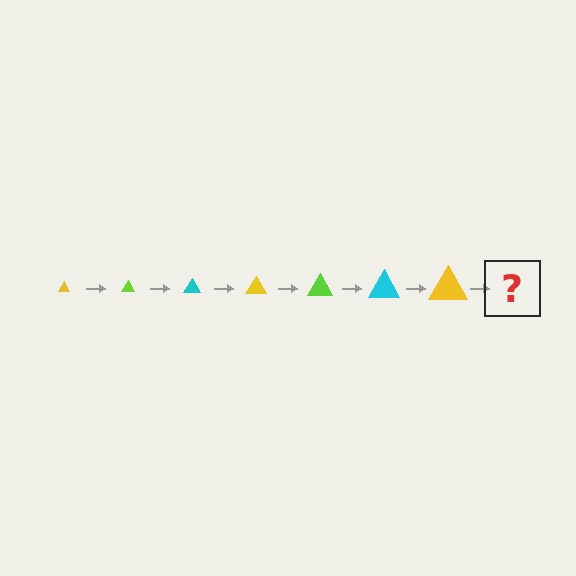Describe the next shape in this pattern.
It should be a lime triangle, larger than the previous one.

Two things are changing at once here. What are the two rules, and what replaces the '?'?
The two rules are that the triangle grows larger each step and the color cycles through yellow, lime, and cyan. The '?' should be a lime triangle, larger than the previous one.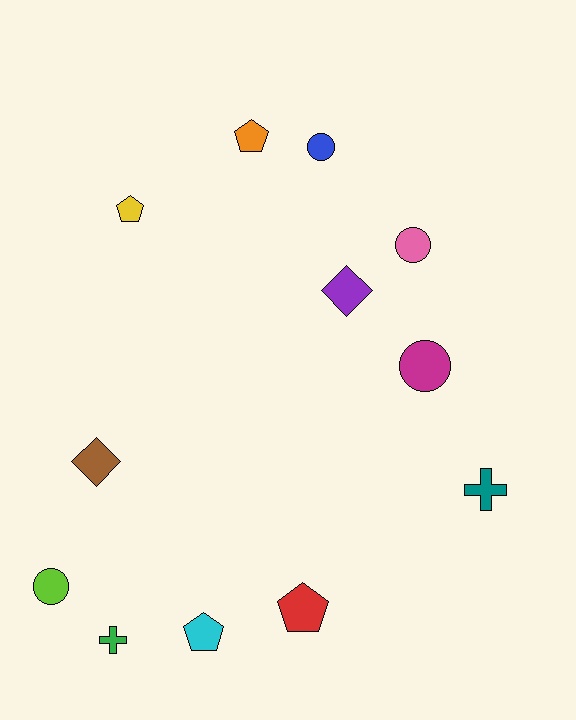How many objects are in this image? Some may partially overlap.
There are 12 objects.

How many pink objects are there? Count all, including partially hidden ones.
There is 1 pink object.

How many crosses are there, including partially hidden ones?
There are 2 crosses.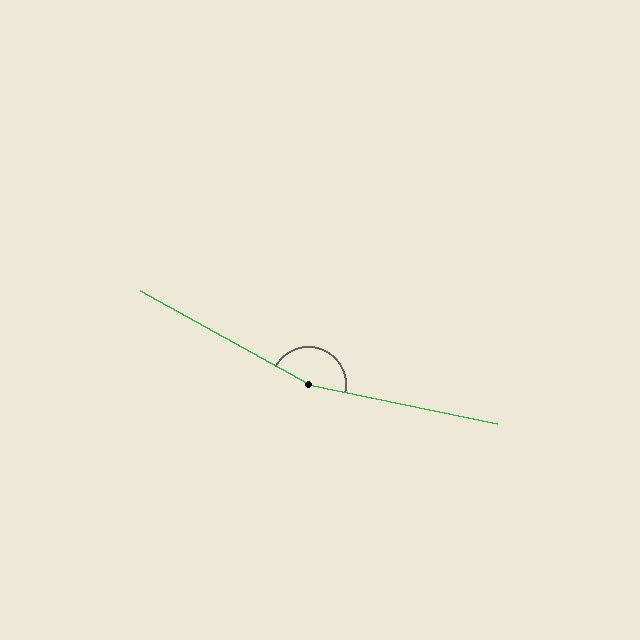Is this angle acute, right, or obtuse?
It is obtuse.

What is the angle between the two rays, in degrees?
Approximately 163 degrees.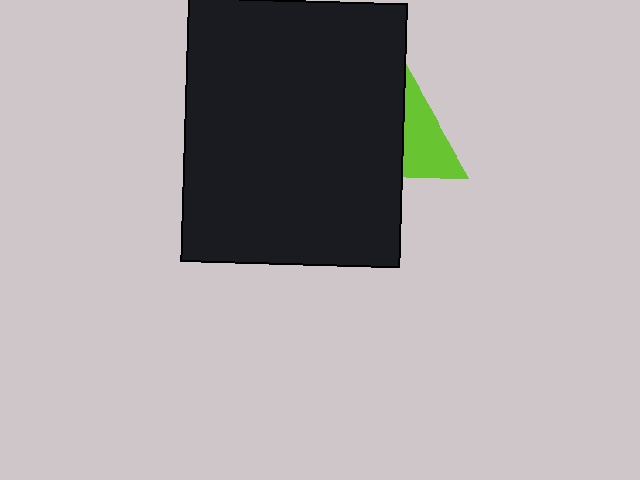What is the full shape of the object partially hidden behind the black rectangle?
The partially hidden object is a lime triangle.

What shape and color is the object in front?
The object in front is a black rectangle.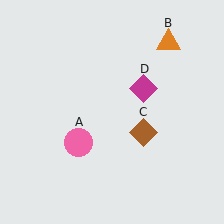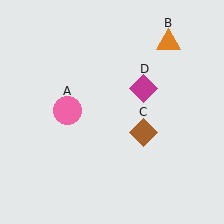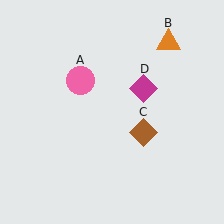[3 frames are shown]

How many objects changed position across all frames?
1 object changed position: pink circle (object A).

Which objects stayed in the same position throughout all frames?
Orange triangle (object B) and brown diamond (object C) and magenta diamond (object D) remained stationary.